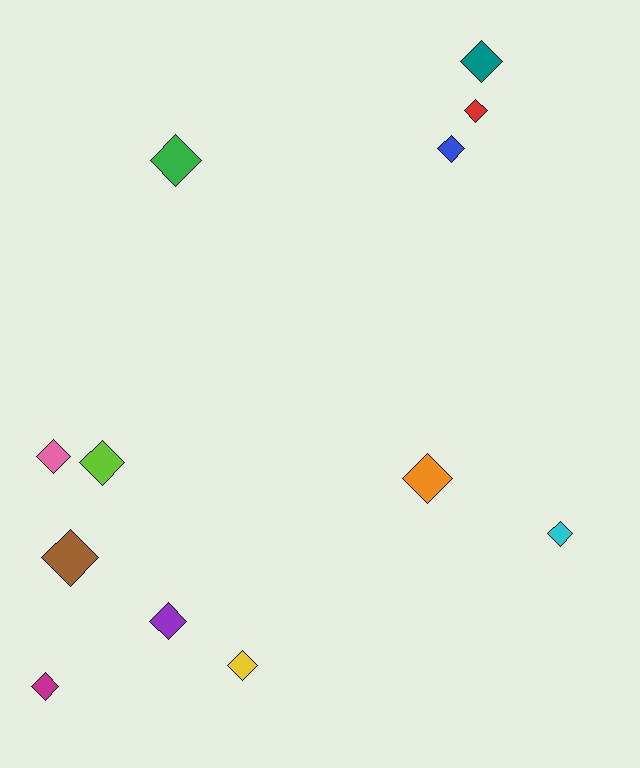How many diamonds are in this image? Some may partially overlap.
There are 12 diamonds.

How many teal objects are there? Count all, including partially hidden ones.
There is 1 teal object.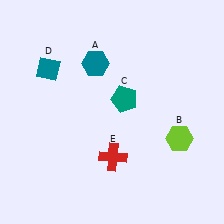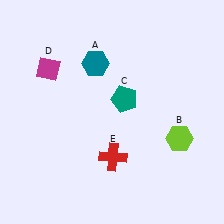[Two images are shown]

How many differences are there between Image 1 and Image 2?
There is 1 difference between the two images.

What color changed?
The diamond (D) changed from teal in Image 1 to magenta in Image 2.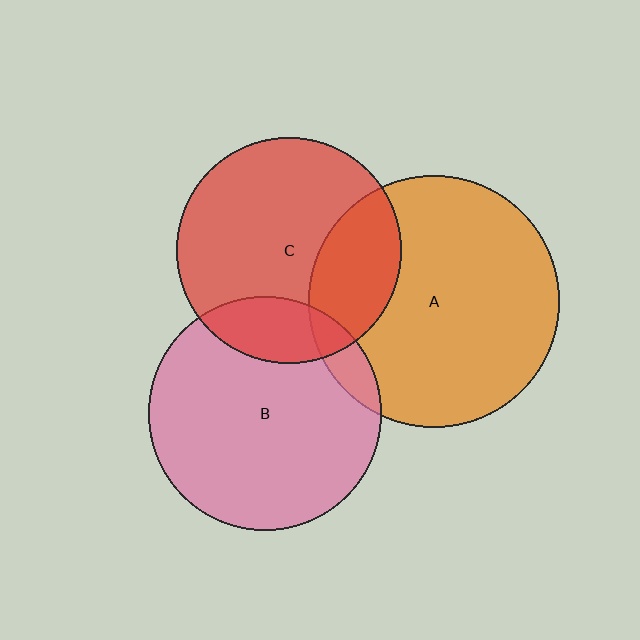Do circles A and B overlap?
Yes.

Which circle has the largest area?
Circle A (orange).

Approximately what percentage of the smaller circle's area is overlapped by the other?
Approximately 10%.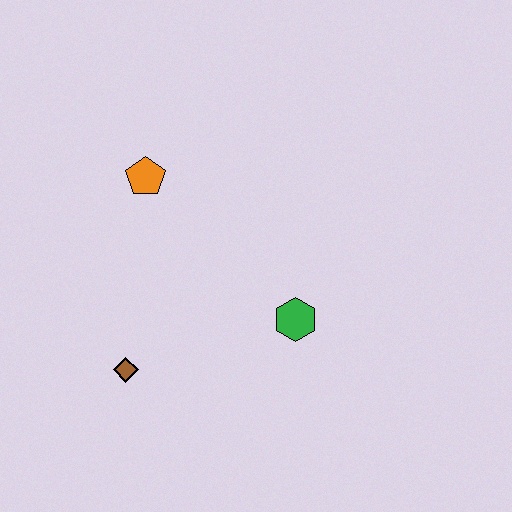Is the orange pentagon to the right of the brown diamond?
Yes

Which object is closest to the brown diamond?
The green hexagon is closest to the brown diamond.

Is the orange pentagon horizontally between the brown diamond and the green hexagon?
Yes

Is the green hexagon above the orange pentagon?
No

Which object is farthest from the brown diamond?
The orange pentagon is farthest from the brown diamond.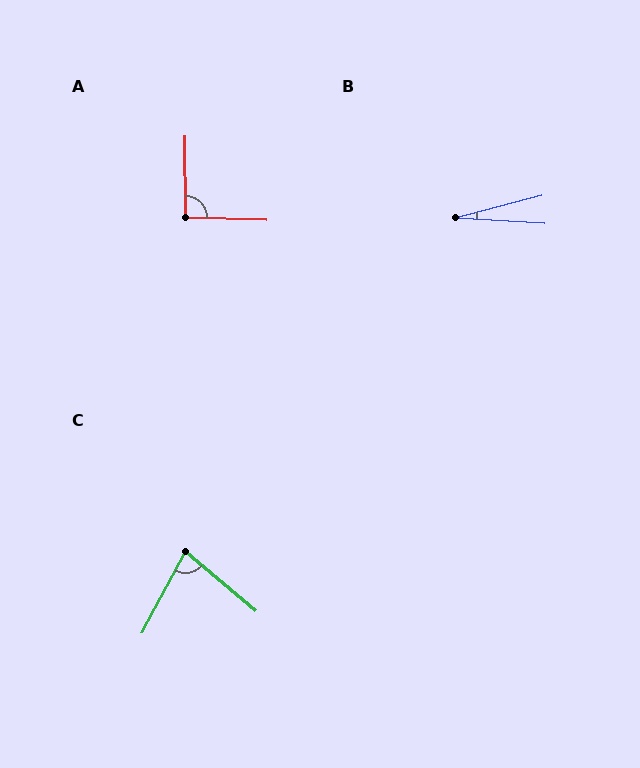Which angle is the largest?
A, at approximately 92 degrees.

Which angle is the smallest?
B, at approximately 18 degrees.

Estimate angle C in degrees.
Approximately 78 degrees.